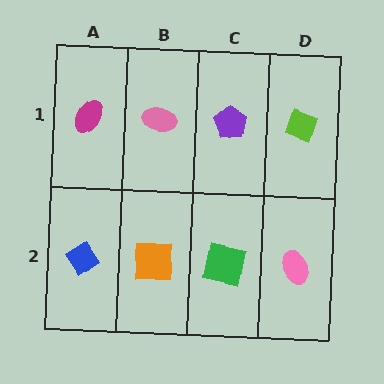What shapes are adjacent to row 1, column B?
An orange square (row 2, column B), a magenta ellipse (row 1, column A), a purple pentagon (row 1, column C).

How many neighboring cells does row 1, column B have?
3.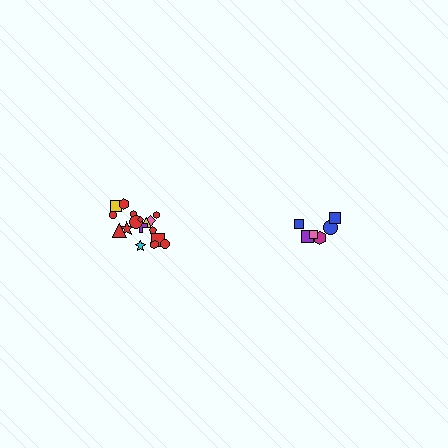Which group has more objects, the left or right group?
The left group.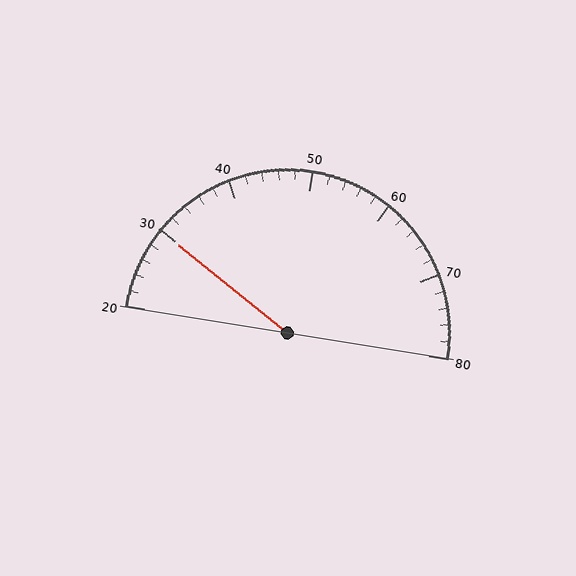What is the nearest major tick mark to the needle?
The nearest major tick mark is 30.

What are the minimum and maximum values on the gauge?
The gauge ranges from 20 to 80.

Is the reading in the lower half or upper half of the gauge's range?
The reading is in the lower half of the range (20 to 80).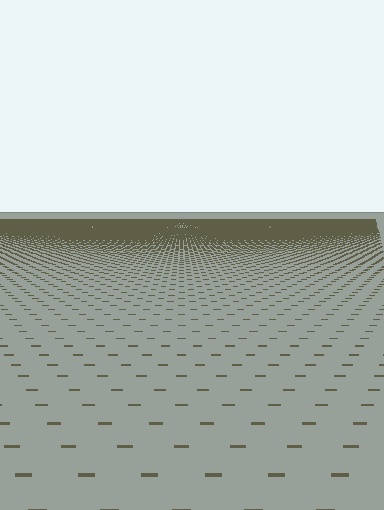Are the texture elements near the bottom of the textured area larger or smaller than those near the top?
Larger. Near the bottom, elements are closer to the viewer and appear at a bigger on-screen size.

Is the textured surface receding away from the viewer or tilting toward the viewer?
The surface is receding away from the viewer. Texture elements get smaller and denser toward the top.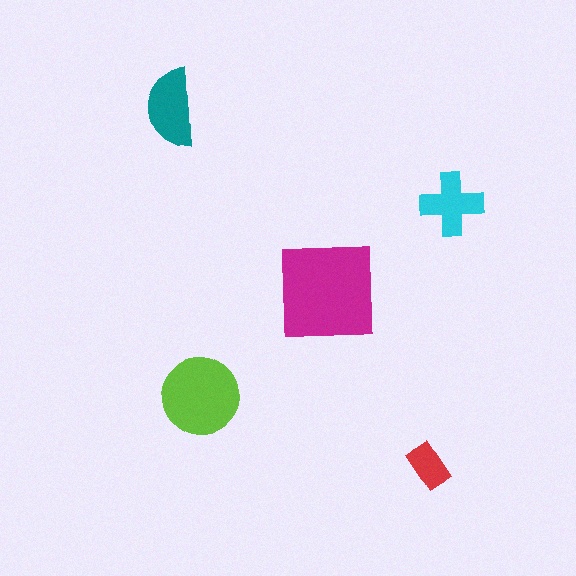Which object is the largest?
The magenta square.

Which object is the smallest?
The red rectangle.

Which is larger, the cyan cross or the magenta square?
The magenta square.